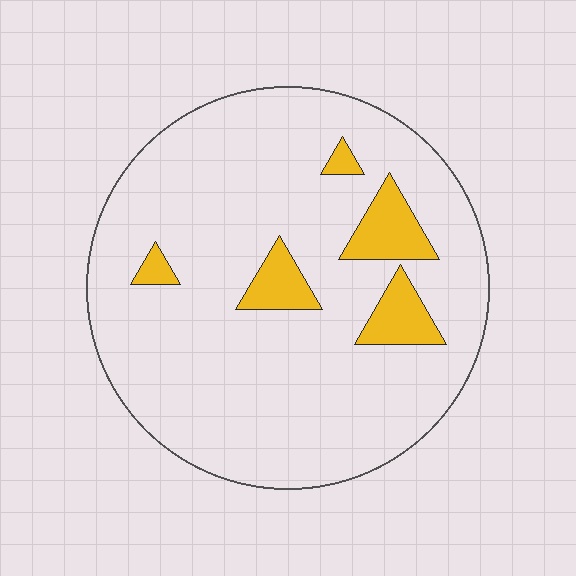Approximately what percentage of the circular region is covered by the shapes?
Approximately 10%.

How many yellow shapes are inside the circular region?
5.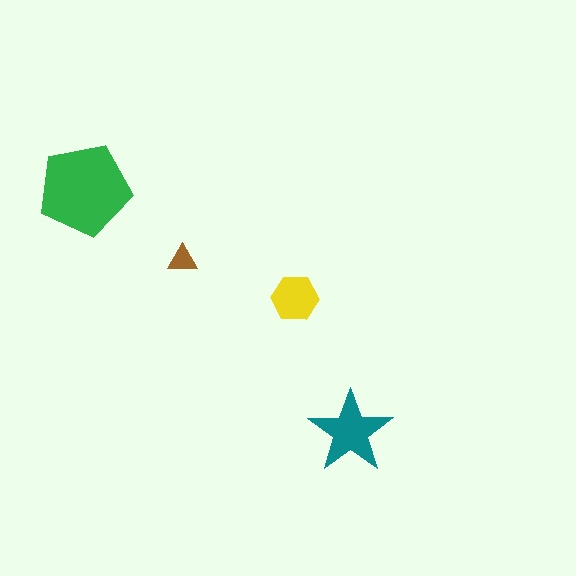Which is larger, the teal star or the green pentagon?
The green pentagon.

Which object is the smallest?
The brown triangle.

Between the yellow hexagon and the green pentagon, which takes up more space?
The green pentagon.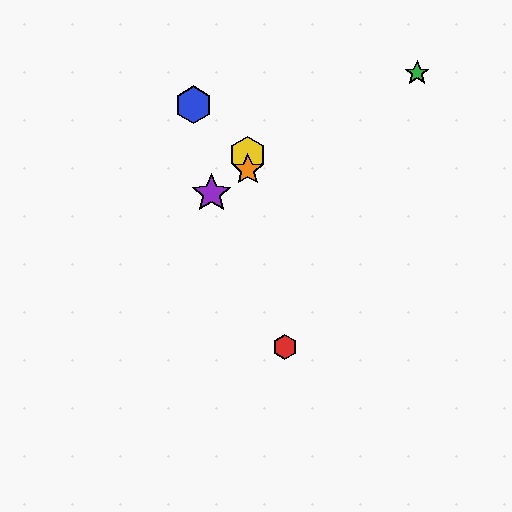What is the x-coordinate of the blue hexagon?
The blue hexagon is at x≈194.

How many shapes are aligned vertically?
2 shapes (the yellow hexagon, the orange star) are aligned vertically.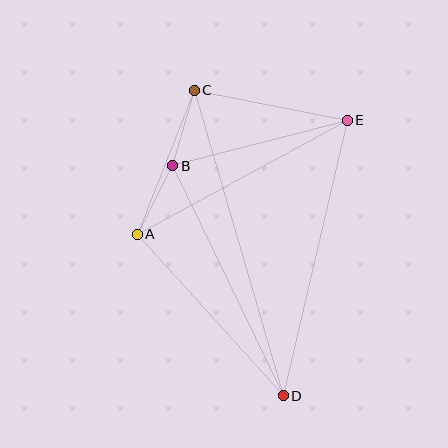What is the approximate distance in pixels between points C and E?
The distance between C and E is approximately 156 pixels.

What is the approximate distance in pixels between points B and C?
The distance between B and C is approximately 78 pixels.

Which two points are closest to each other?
Points A and B are closest to each other.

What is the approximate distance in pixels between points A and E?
The distance between A and E is approximately 239 pixels.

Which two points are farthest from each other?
Points C and D are farthest from each other.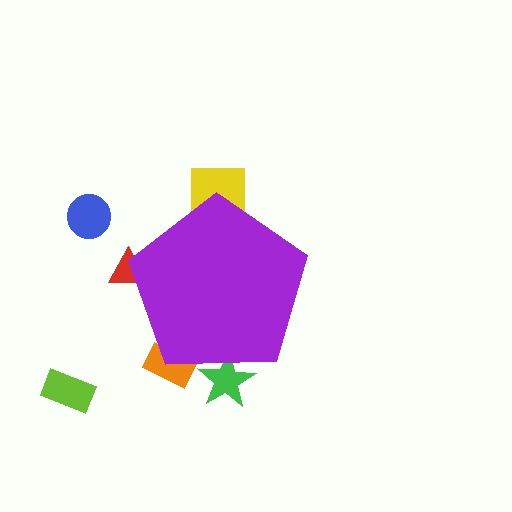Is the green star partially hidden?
Yes, the green star is partially hidden behind the purple pentagon.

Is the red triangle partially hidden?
Yes, the red triangle is partially hidden behind the purple pentagon.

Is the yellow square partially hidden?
Yes, the yellow square is partially hidden behind the purple pentagon.